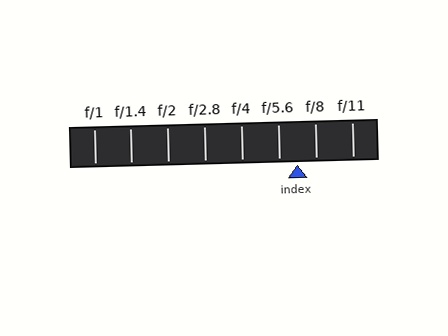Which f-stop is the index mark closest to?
The index mark is closest to f/8.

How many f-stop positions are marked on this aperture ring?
There are 8 f-stop positions marked.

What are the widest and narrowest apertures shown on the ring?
The widest aperture shown is f/1 and the narrowest is f/11.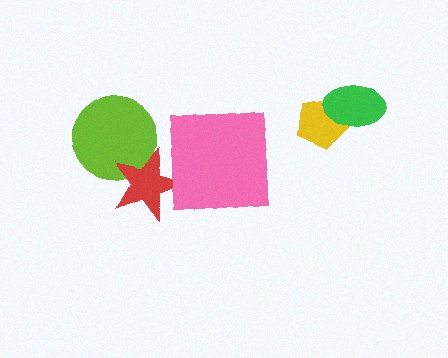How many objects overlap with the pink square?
1 object overlaps with the pink square.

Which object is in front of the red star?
The pink square is in front of the red star.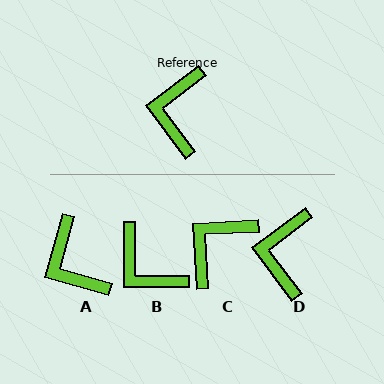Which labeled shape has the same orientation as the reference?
D.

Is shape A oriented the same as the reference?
No, it is off by about 38 degrees.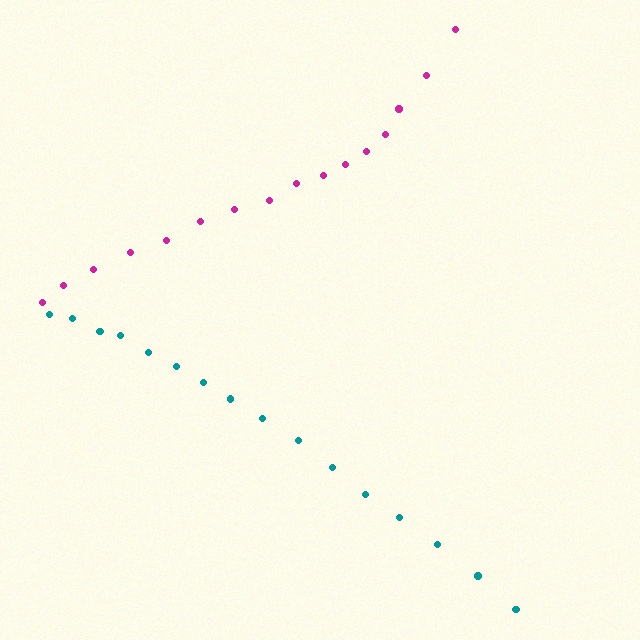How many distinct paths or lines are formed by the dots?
There are 2 distinct paths.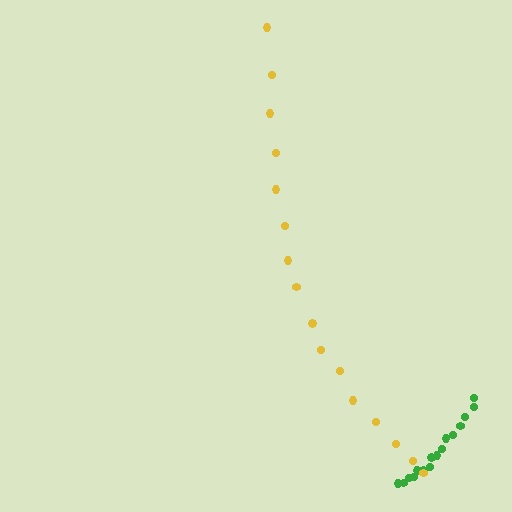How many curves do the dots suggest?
There are 2 distinct paths.